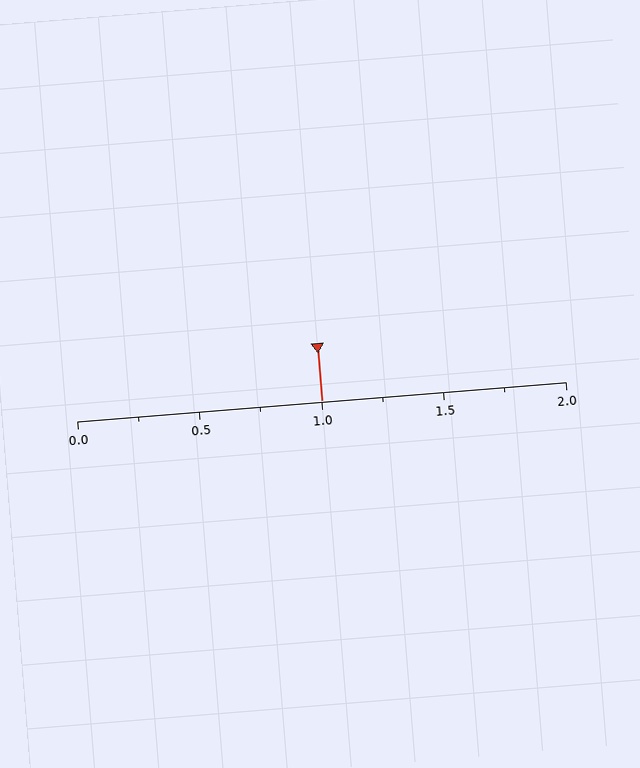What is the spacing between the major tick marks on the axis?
The major ticks are spaced 0.5 apart.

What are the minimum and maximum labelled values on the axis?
The axis runs from 0.0 to 2.0.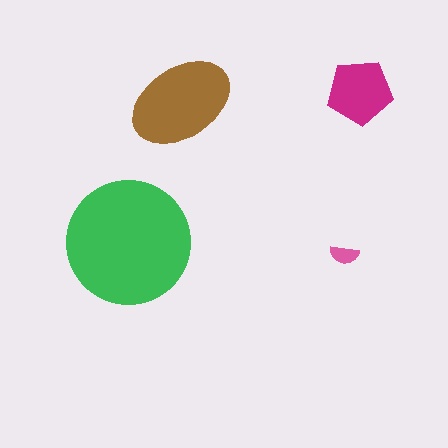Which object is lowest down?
The pink semicircle is bottommost.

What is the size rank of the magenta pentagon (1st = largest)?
3rd.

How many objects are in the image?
There are 4 objects in the image.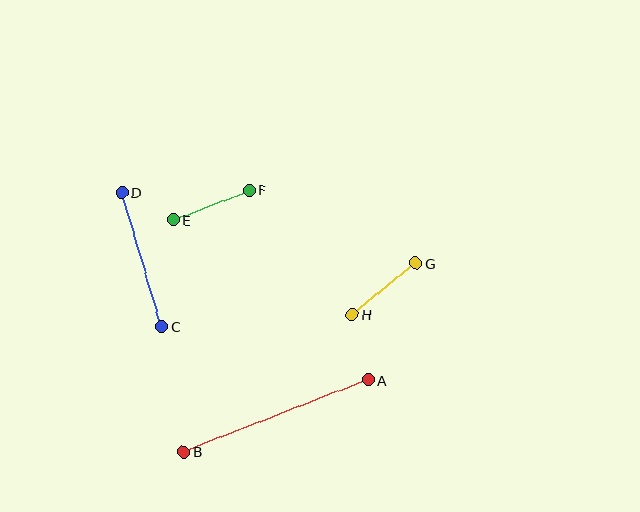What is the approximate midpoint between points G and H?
The midpoint is at approximately (384, 289) pixels.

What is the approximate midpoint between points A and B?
The midpoint is at approximately (276, 416) pixels.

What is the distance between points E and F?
The distance is approximately 81 pixels.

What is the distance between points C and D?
The distance is approximately 140 pixels.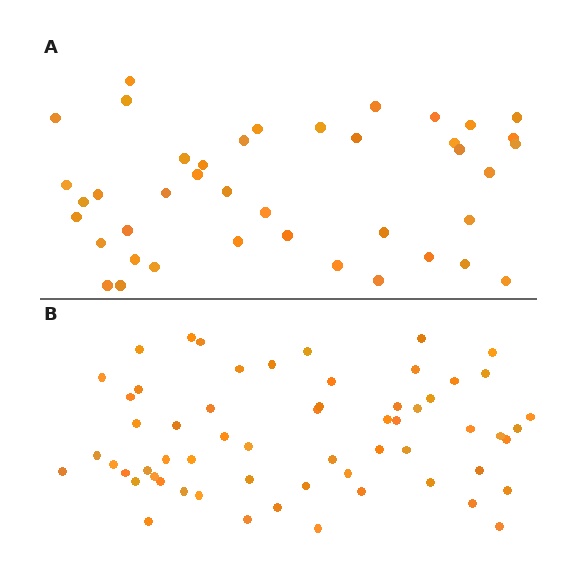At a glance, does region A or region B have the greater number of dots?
Region B (the bottom region) has more dots.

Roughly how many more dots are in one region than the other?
Region B has approximately 20 more dots than region A.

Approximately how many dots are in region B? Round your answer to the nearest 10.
About 60 dots.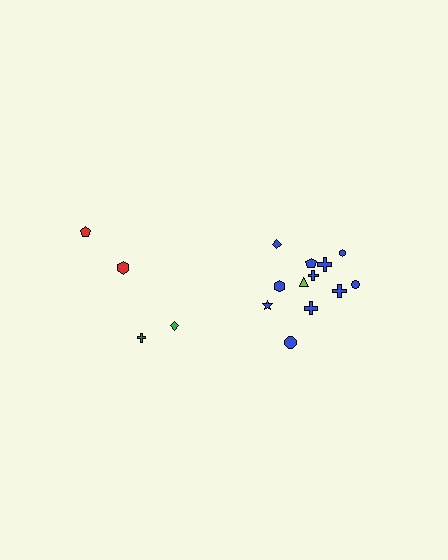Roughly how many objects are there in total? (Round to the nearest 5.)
Roughly 15 objects in total.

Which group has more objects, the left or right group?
The right group.